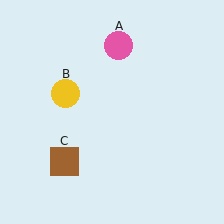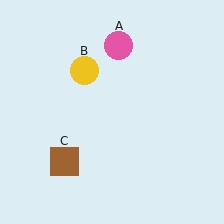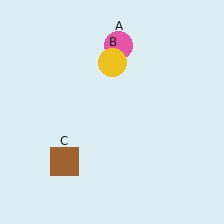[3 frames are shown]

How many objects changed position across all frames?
1 object changed position: yellow circle (object B).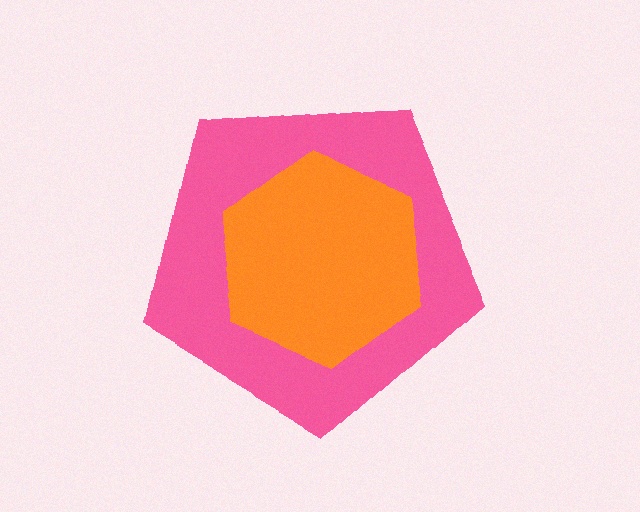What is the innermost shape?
The orange hexagon.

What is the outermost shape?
The pink pentagon.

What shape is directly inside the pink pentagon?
The orange hexagon.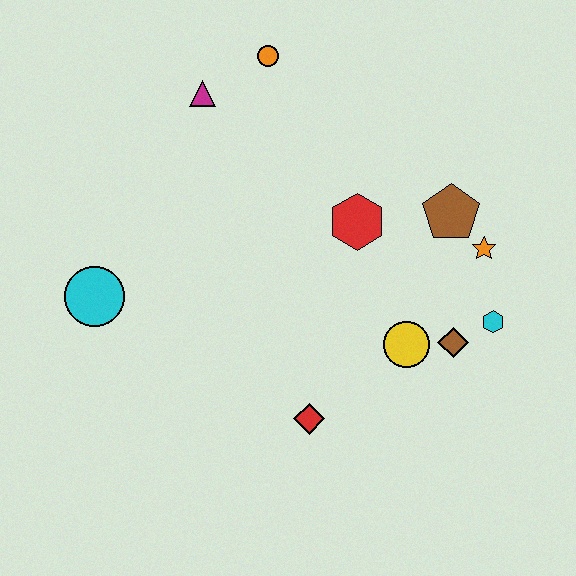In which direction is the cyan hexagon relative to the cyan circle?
The cyan hexagon is to the right of the cyan circle.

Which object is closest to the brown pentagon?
The orange star is closest to the brown pentagon.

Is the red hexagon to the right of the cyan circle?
Yes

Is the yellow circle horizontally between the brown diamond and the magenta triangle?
Yes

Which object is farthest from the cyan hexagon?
The cyan circle is farthest from the cyan hexagon.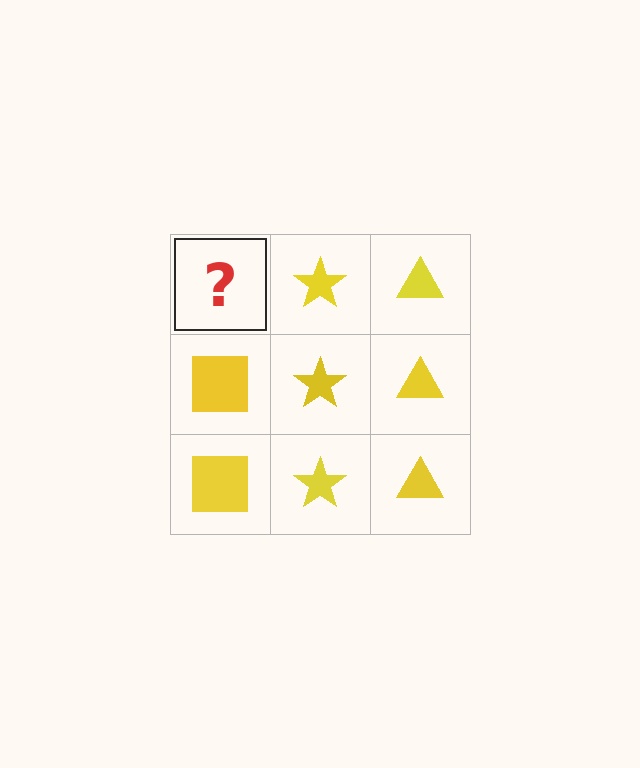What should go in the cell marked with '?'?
The missing cell should contain a yellow square.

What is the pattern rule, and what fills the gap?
The rule is that each column has a consistent shape. The gap should be filled with a yellow square.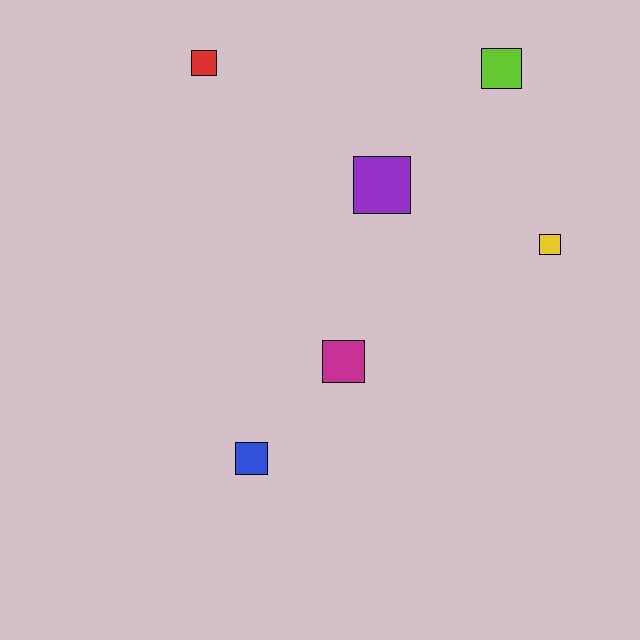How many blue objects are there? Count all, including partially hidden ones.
There is 1 blue object.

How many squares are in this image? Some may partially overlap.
There are 6 squares.